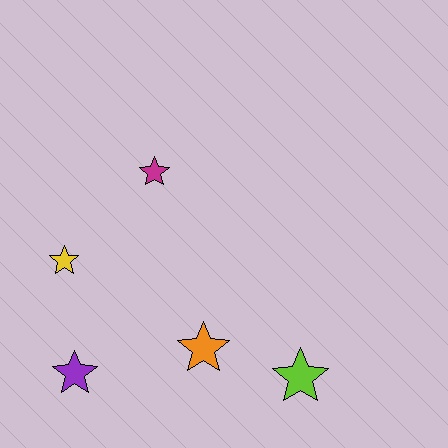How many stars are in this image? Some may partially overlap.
There are 5 stars.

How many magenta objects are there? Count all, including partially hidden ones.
There is 1 magenta object.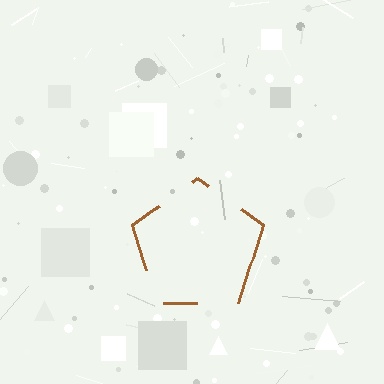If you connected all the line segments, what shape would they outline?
They would outline a pentagon.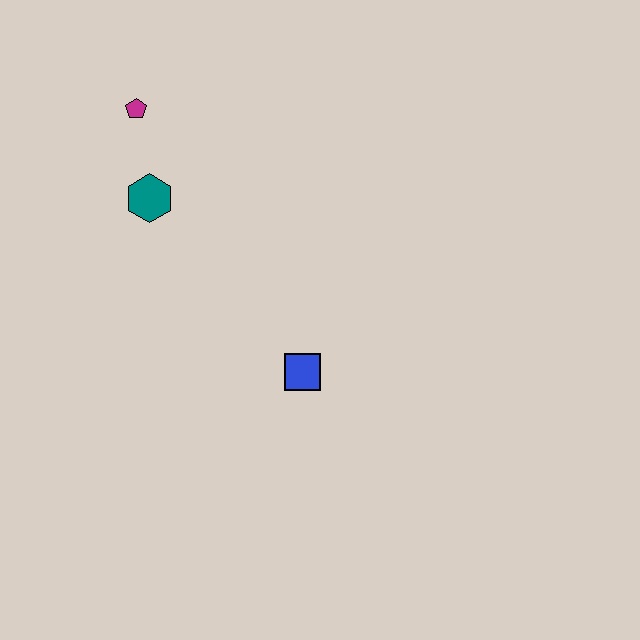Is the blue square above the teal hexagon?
No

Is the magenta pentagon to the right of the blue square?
No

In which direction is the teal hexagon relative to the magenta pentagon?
The teal hexagon is below the magenta pentagon.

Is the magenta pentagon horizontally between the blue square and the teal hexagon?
No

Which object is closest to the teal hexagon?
The magenta pentagon is closest to the teal hexagon.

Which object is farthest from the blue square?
The magenta pentagon is farthest from the blue square.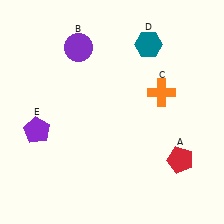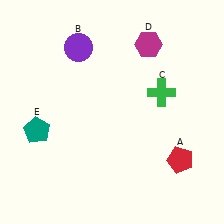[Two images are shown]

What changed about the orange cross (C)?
In Image 1, C is orange. In Image 2, it changed to green.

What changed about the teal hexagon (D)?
In Image 1, D is teal. In Image 2, it changed to magenta.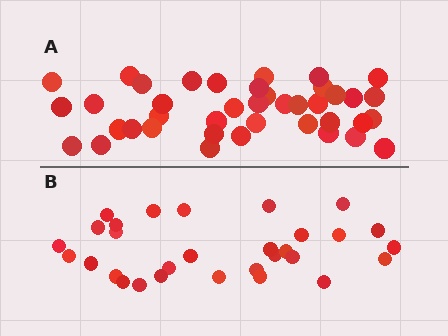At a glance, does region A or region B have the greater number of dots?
Region A (the top region) has more dots.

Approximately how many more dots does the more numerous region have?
Region A has roughly 10 or so more dots than region B.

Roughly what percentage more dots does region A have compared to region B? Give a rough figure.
About 35% more.